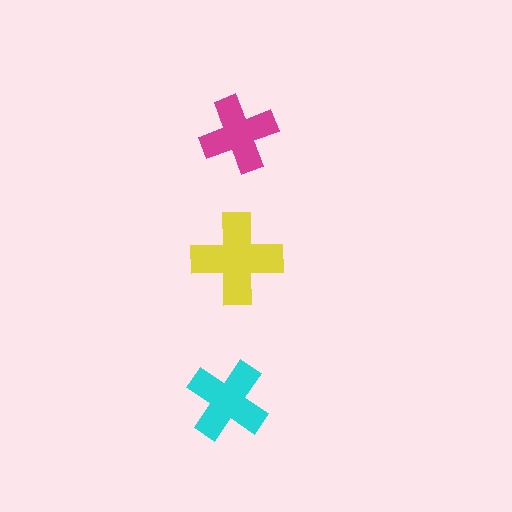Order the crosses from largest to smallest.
the yellow one, the cyan one, the magenta one.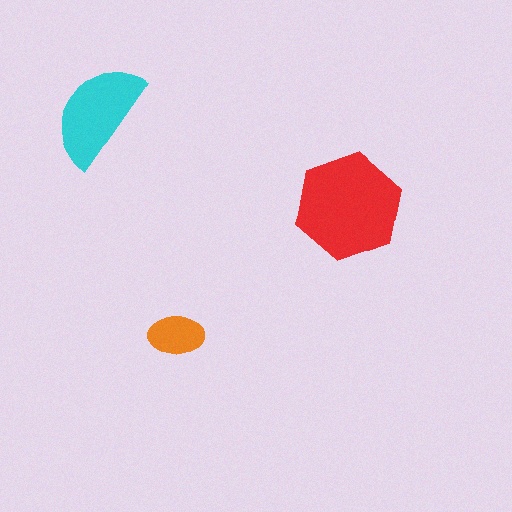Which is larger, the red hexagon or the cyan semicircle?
The red hexagon.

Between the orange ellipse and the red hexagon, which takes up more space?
The red hexagon.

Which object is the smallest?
The orange ellipse.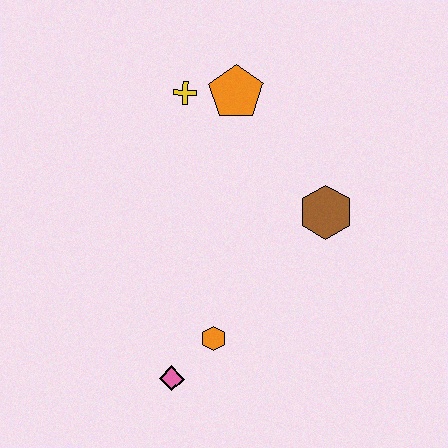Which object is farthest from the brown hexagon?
The pink diamond is farthest from the brown hexagon.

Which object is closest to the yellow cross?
The orange pentagon is closest to the yellow cross.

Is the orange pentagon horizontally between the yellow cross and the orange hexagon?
No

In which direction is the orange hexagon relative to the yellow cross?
The orange hexagon is below the yellow cross.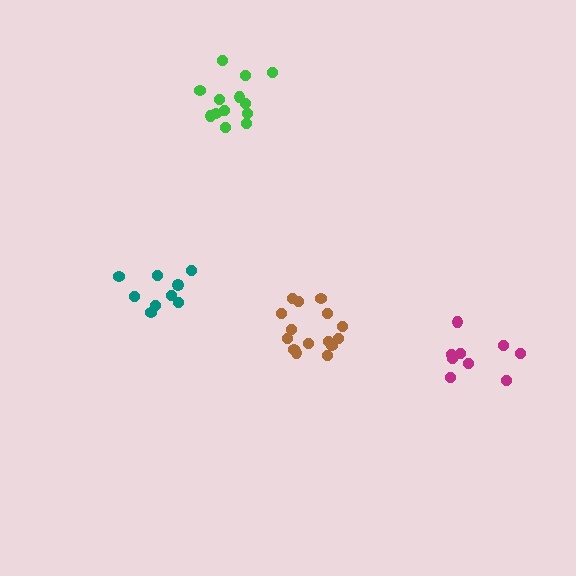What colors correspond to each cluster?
The clusters are colored: magenta, brown, teal, green.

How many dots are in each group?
Group 1: 9 dots, Group 2: 15 dots, Group 3: 9 dots, Group 4: 13 dots (46 total).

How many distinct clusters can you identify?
There are 4 distinct clusters.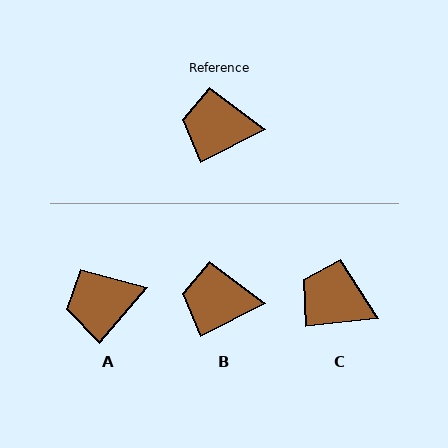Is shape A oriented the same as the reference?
No, it is off by about 22 degrees.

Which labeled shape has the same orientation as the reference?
B.